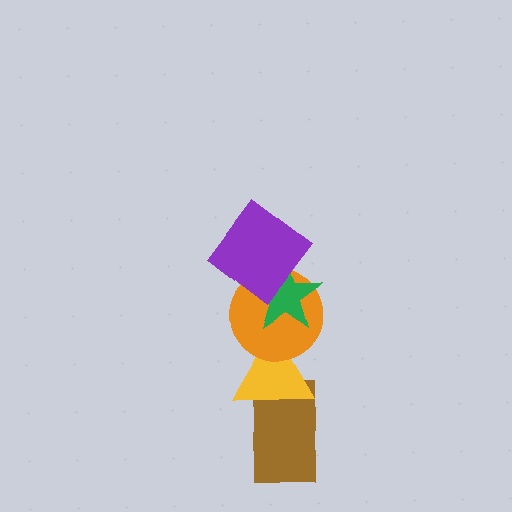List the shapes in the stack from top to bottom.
From top to bottom: the purple diamond, the green star, the orange circle, the yellow triangle, the brown rectangle.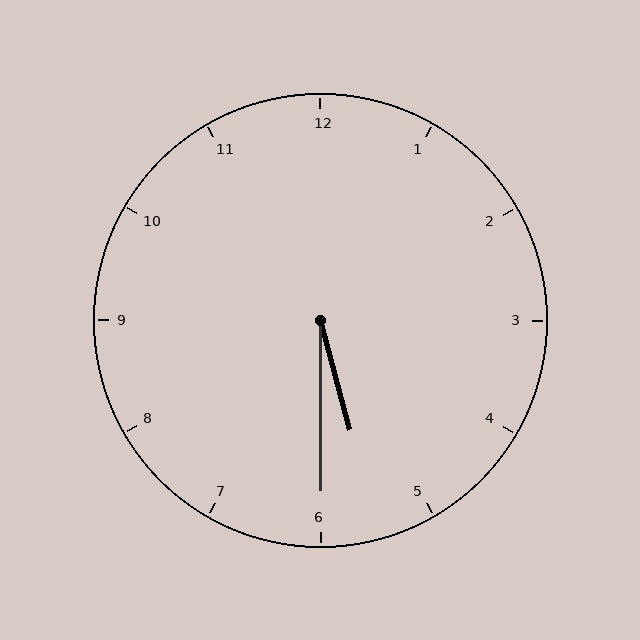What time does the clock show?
5:30.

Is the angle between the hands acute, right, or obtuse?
It is acute.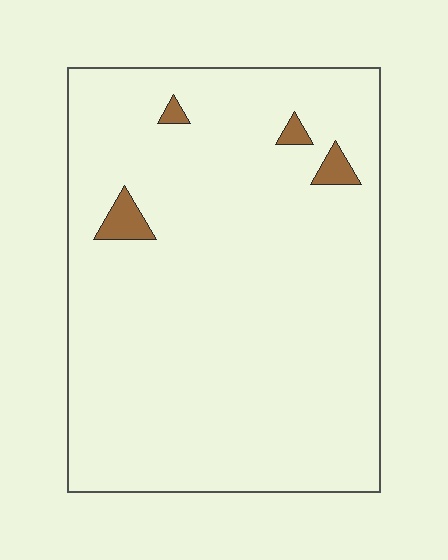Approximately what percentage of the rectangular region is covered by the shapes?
Approximately 5%.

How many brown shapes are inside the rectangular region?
4.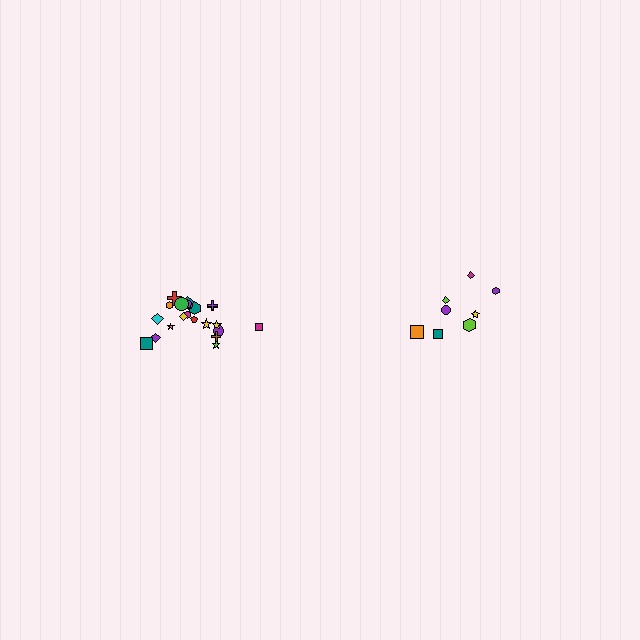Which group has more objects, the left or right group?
The left group.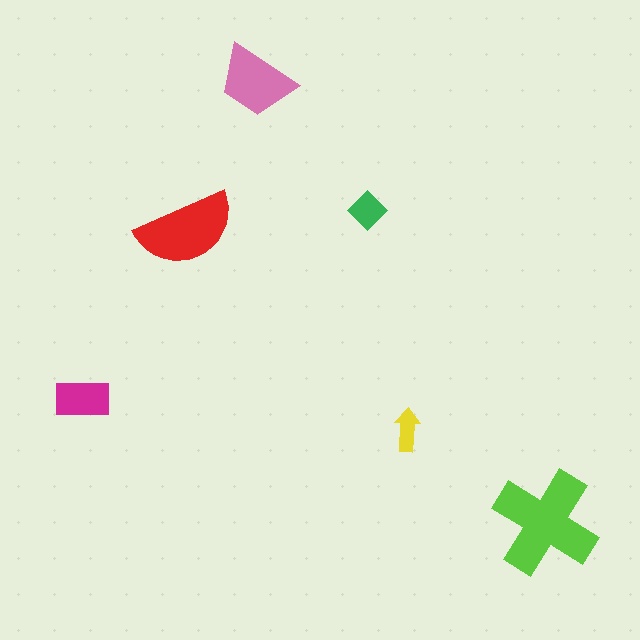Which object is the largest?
The lime cross.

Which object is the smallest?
The yellow arrow.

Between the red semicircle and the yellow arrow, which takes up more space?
The red semicircle.